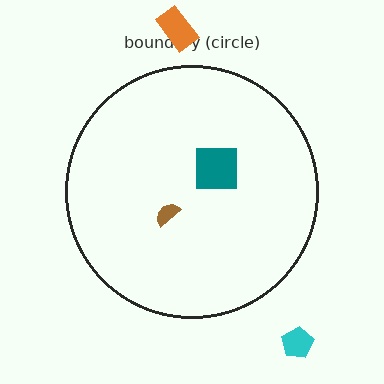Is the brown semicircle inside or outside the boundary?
Inside.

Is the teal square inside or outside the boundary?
Inside.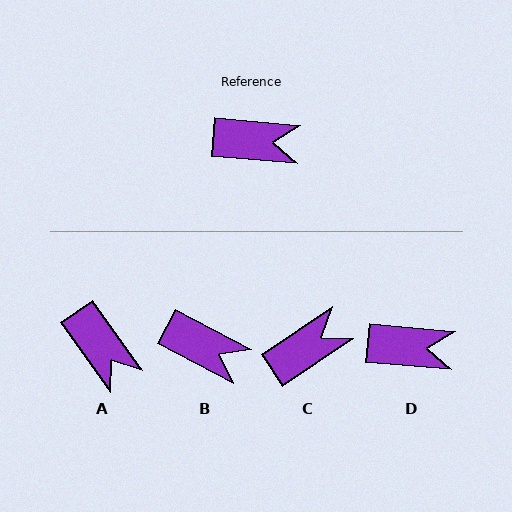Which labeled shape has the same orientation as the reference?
D.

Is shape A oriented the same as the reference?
No, it is off by about 50 degrees.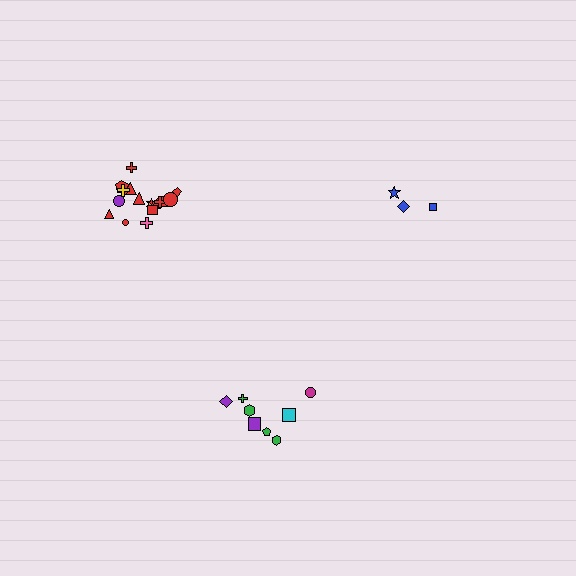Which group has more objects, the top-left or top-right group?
The top-left group.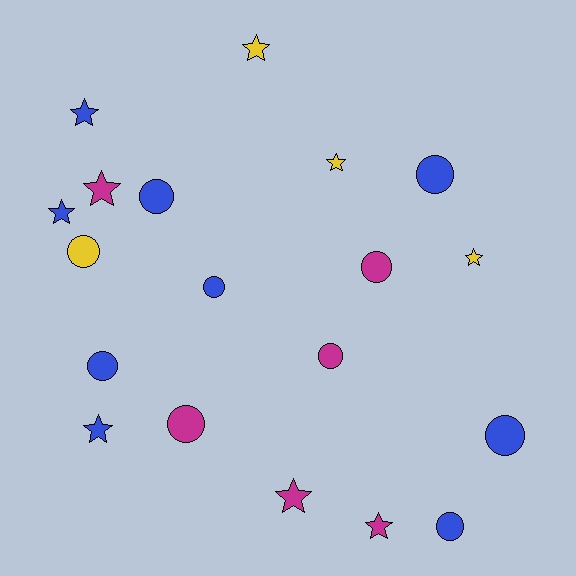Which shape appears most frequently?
Circle, with 10 objects.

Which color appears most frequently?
Blue, with 9 objects.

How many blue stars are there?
There are 3 blue stars.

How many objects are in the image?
There are 19 objects.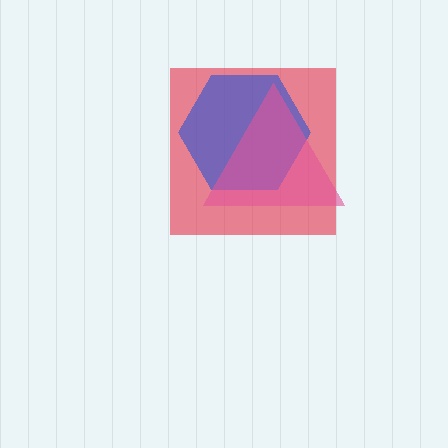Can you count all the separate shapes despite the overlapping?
Yes, there are 3 separate shapes.